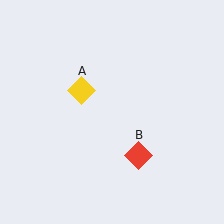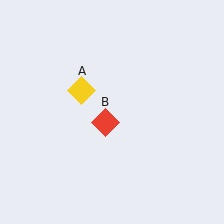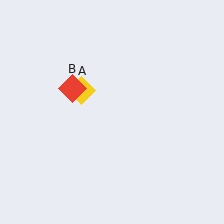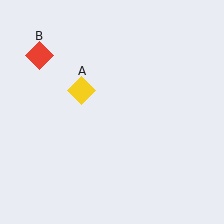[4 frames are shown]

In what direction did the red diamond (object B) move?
The red diamond (object B) moved up and to the left.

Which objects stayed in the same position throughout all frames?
Yellow diamond (object A) remained stationary.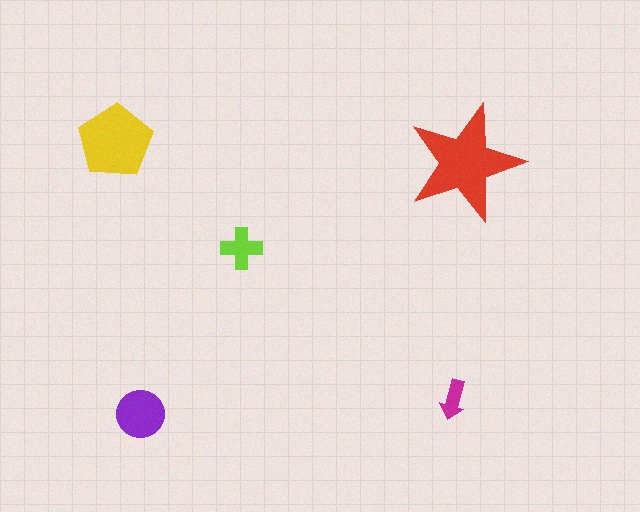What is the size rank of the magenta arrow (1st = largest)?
5th.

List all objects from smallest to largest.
The magenta arrow, the lime cross, the purple circle, the yellow pentagon, the red star.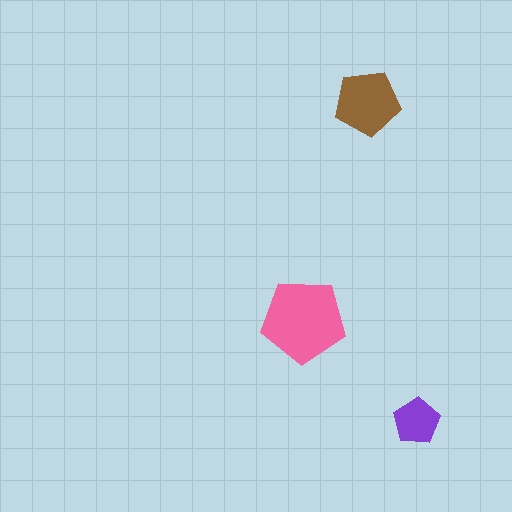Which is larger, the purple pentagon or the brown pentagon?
The brown one.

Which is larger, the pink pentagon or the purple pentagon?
The pink one.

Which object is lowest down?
The purple pentagon is bottommost.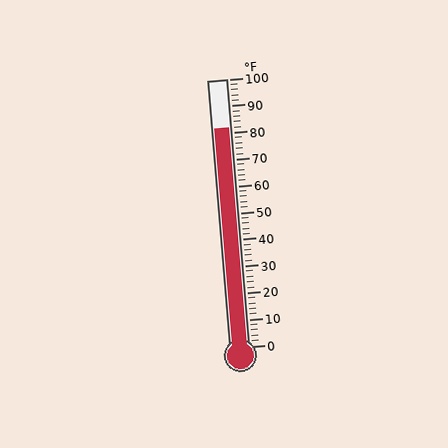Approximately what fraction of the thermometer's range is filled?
The thermometer is filled to approximately 80% of its range.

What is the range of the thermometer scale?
The thermometer scale ranges from 0°F to 100°F.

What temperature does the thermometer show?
The thermometer shows approximately 82°F.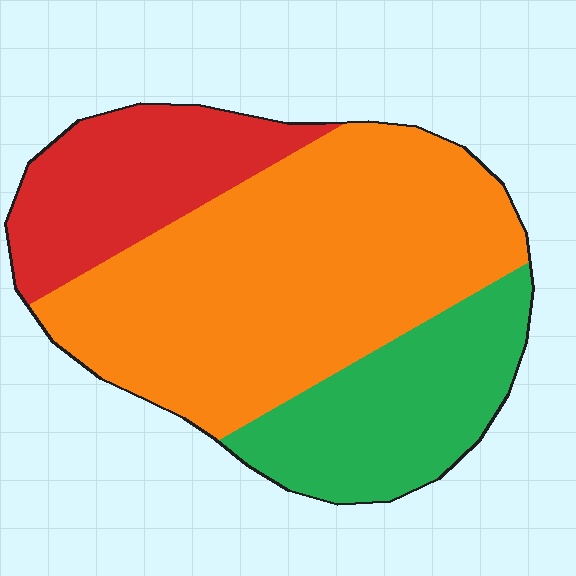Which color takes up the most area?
Orange, at roughly 55%.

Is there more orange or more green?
Orange.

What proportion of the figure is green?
Green takes up less than a quarter of the figure.